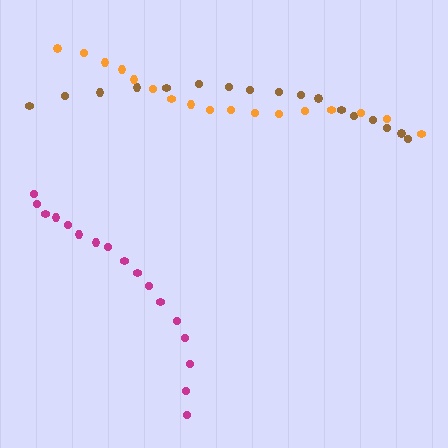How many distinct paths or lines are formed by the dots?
There are 3 distinct paths.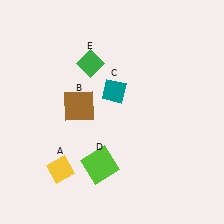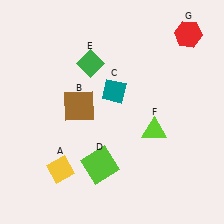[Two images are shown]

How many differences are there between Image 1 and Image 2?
There are 2 differences between the two images.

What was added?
A lime triangle (F), a red hexagon (G) were added in Image 2.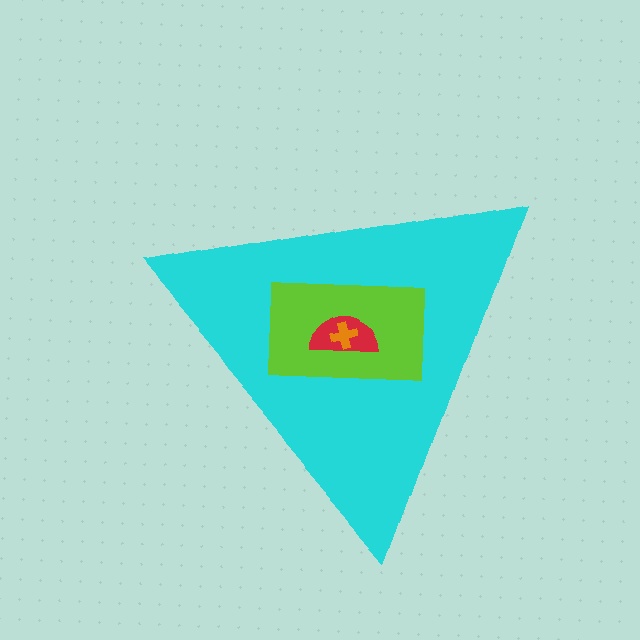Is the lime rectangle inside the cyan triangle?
Yes.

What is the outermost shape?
The cyan triangle.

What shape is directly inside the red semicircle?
The orange cross.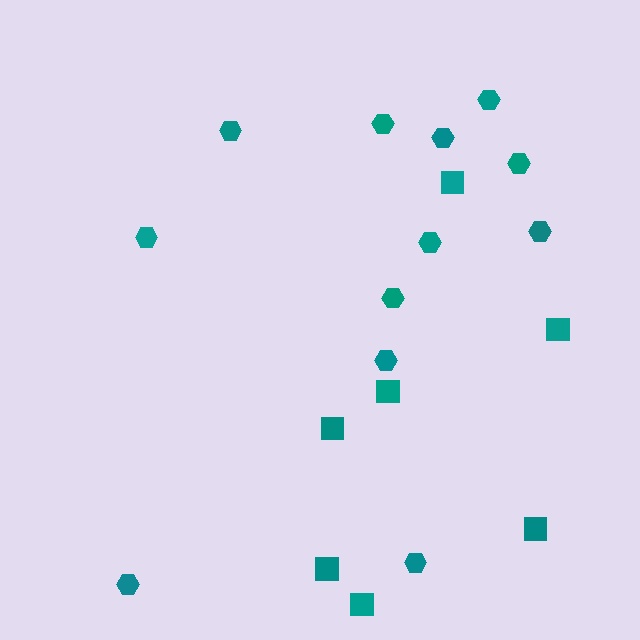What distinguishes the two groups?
There are 2 groups: one group of hexagons (12) and one group of squares (7).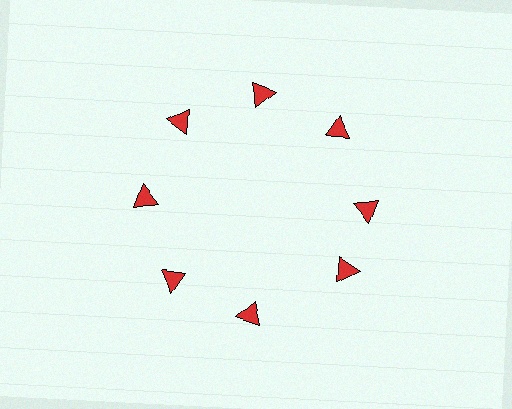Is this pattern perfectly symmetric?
No. The 8 red triangles are arranged in a ring, but one element near the 4 o'clock position is rotated out of alignment along the ring, breaking the 8-fold rotational symmetry.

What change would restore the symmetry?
The symmetry would be restored by rotating it back into even spacing with its neighbors so that all 8 triangles sit at equal angles and equal distance from the center.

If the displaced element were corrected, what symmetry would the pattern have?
It would have 8-fold rotational symmetry — the pattern would map onto itself every 45 degrees.